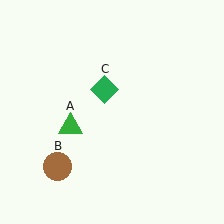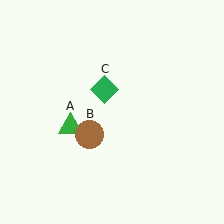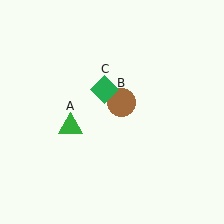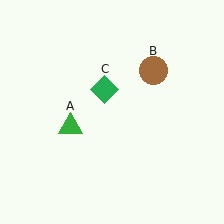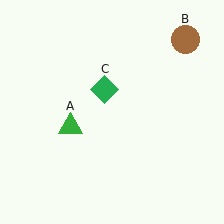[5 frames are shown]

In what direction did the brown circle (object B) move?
The brown circle (object B) moved up and to the right.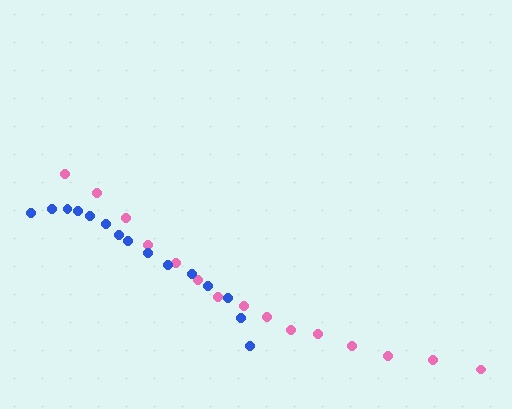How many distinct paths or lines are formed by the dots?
There are 2 distinct paths.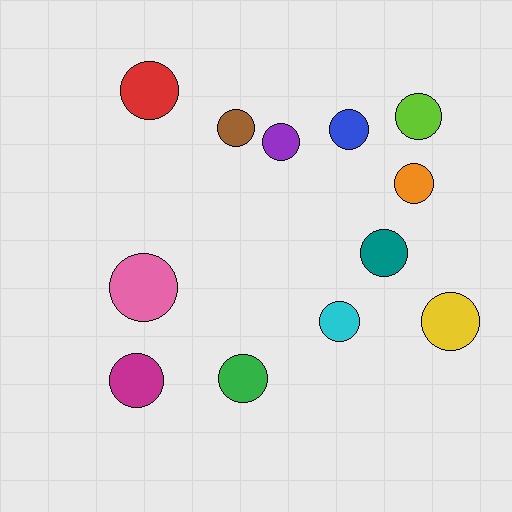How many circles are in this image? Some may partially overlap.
There are 12 circles.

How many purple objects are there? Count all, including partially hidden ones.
There is 1 purple object.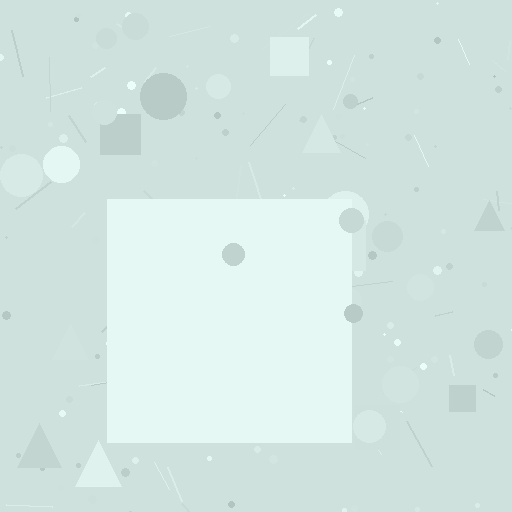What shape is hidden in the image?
A square is hidden in the image.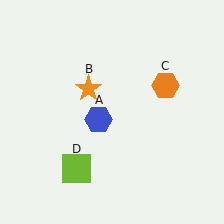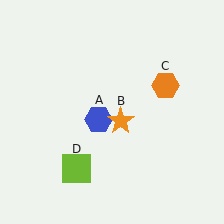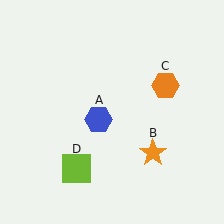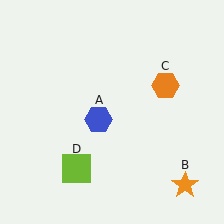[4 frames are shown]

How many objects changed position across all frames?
1 object changed position: orange star (object B).